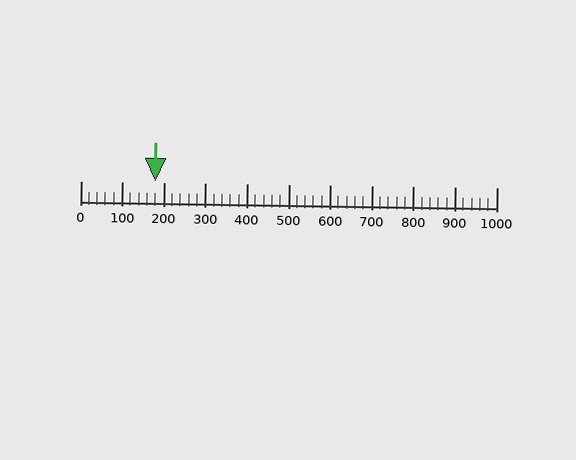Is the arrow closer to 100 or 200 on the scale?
The arrow is closer to 200.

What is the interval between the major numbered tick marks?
The major tick marks are spaced 100 units apart.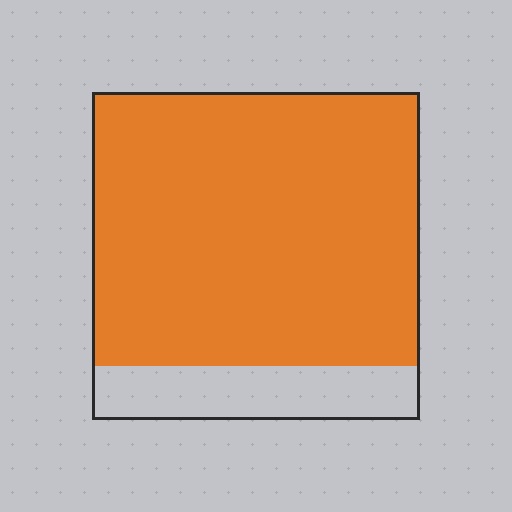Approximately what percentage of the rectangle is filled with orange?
Approximately 85%.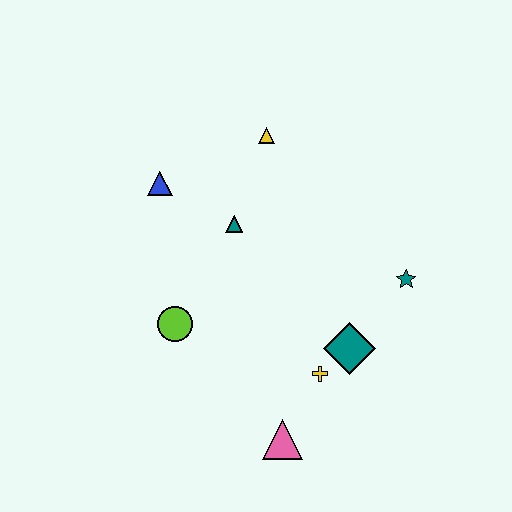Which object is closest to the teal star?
The teal diamond is closest to the teal star.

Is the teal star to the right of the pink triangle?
Yes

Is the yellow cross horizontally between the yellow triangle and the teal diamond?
Yes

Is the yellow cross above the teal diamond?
No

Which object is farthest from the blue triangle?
The pink triangle is farthest from the blue triangle.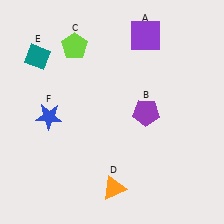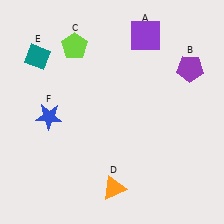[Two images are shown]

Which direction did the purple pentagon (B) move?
The purple pentagon (B) moved up.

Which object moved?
The purple pentagon (B) moved up.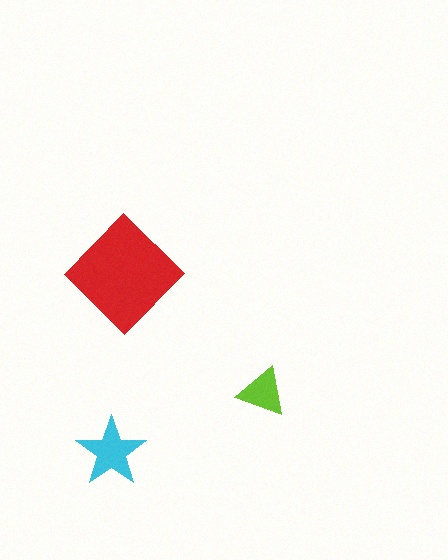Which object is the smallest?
The lime triangle.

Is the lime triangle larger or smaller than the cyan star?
Smaller.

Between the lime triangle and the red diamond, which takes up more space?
The red diamond.